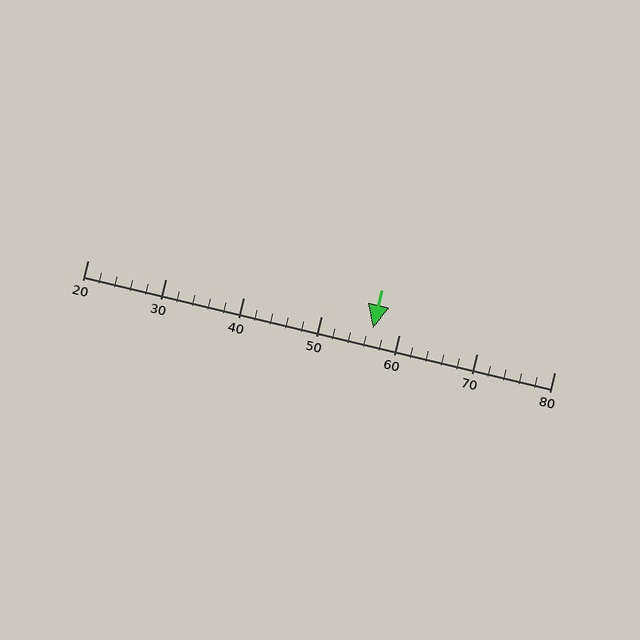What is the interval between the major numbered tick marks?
The major tick marks are spaced 10 units apart.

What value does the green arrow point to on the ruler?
The green arrow points to approximately 57.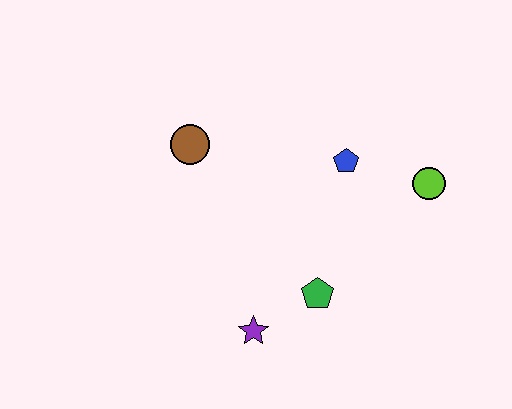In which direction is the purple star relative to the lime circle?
The purple star is to the left of the lime circle.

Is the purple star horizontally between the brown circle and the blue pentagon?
Yes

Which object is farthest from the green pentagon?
The brown circle is farthest from the green pentagon.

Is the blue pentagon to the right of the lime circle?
No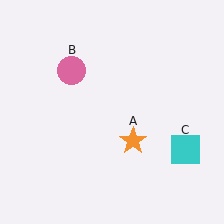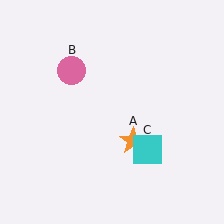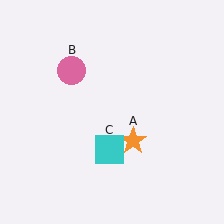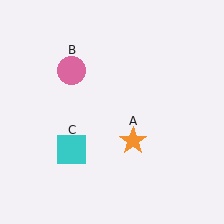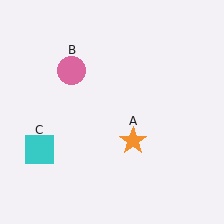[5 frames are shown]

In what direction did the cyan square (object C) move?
The cyan square (object C) moved left.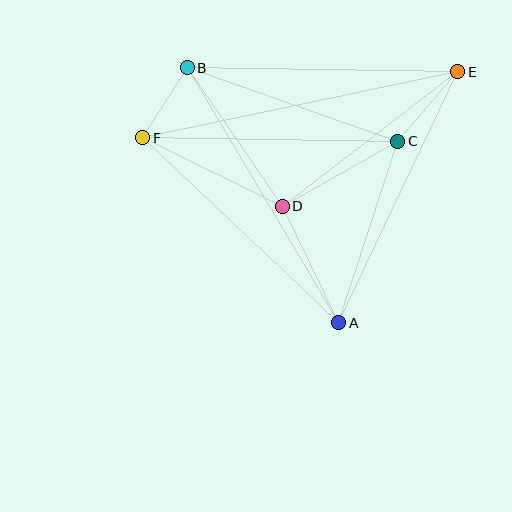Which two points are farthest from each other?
Points E and F are farthest from each other.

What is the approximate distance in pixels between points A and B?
The distance between A and B is approximately 296 pixels.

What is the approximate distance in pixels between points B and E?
The distance between B and E is approximately 270 pixels.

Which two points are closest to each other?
Points B and F are closest to each other.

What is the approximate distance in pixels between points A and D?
The distance between A and D is approximately 129 pixels.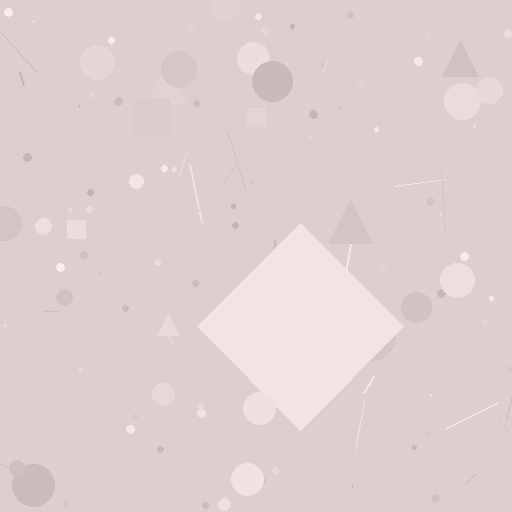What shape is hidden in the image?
A diamond is hidden in the image.